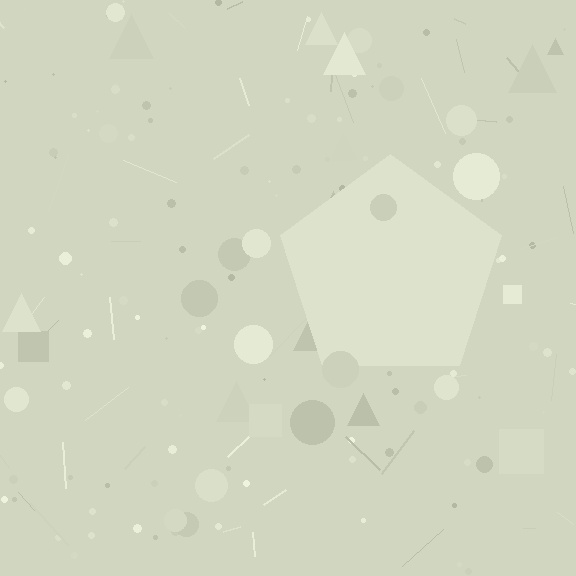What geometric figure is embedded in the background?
A pentagon is embedded in the background.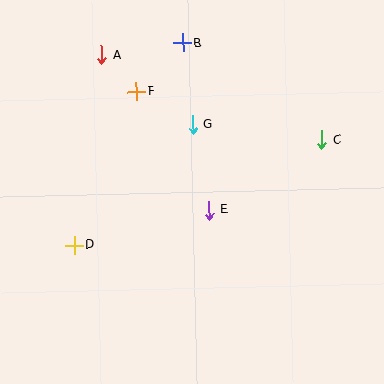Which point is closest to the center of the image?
Point E at (209, 210) is closest to the center.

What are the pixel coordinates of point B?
Point B is at (183, 43).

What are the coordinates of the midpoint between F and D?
The midpoint between F and D is at (106, 168).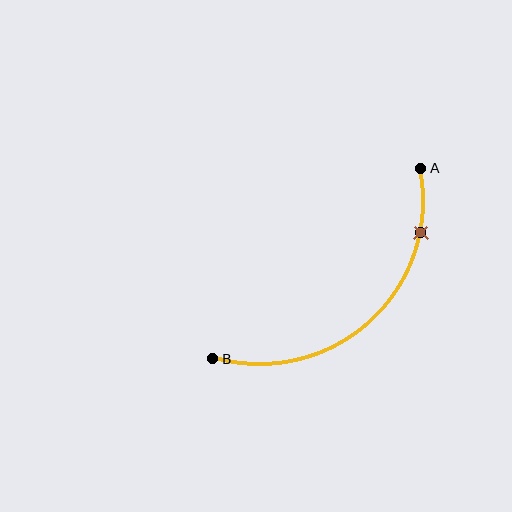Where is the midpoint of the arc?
The arc midpoint is the point on the curve farthest from the straight line joining A and B. It sits below and to the right of that line.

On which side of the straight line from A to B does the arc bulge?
The arc bulges below and to the right of the straight line connecting A and B.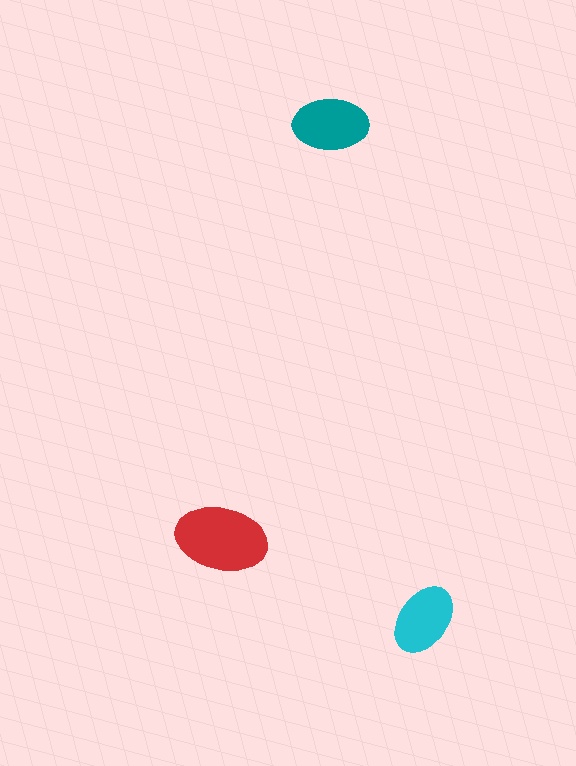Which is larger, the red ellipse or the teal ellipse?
The red one.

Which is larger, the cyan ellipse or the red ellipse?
The red one.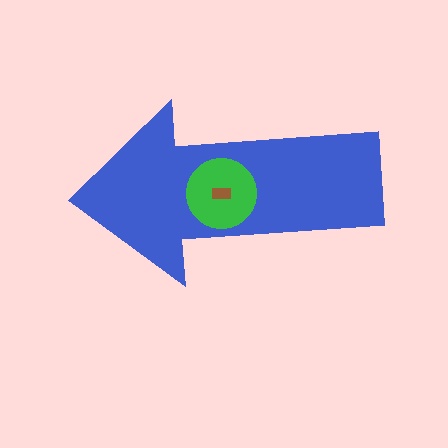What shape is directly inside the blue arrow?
The green circle.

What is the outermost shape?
The blue arrow.